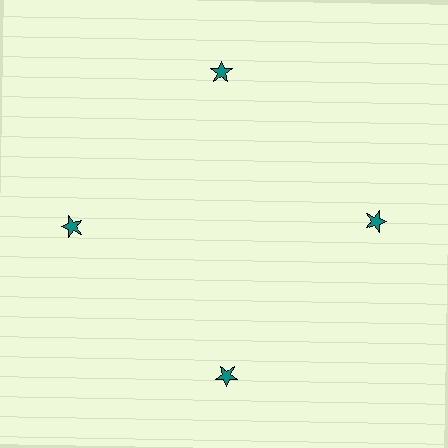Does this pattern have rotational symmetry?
Yes, this pattern has 4-fold rotational symmetry. It looks the same after rotating 90 degrees around the center.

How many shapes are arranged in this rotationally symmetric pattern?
There are 4 shapes, arranged in 4 groups of 1.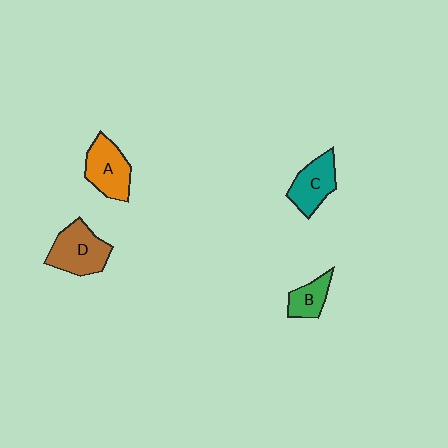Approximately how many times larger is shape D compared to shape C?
Approximately 1.3 times.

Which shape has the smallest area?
Shape B (green).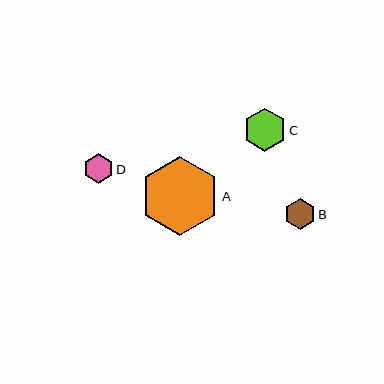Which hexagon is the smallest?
Hexagon D is the smallest with a size of approximately 30 pixels.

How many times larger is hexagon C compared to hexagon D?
Hexagon C is approximately 1.4 times the size of hexagon D.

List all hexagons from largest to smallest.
From largest to smallest: A, C, B, D.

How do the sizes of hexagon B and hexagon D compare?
Hexagon B and hexagon D are approximately the same size.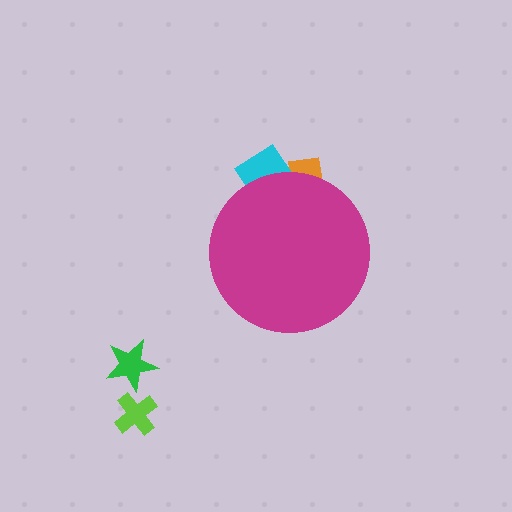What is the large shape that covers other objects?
A magenta circle.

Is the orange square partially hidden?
Yes, the orange square is partially hidden behind the magenta circle.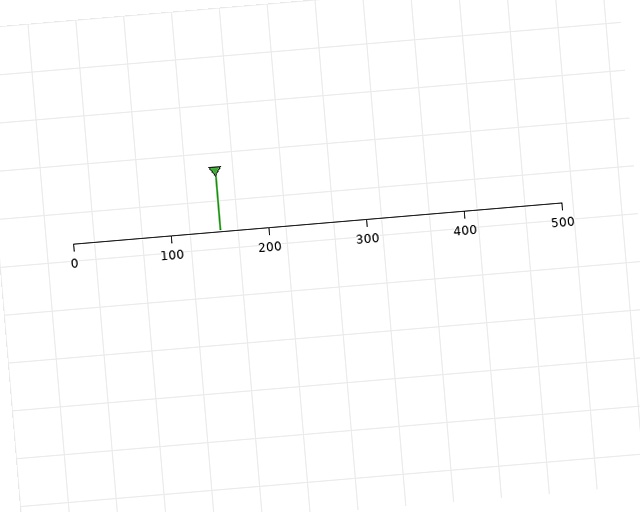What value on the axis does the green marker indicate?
The marker indicates approximately 150.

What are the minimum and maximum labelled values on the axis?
The axis runs from 0 to 500.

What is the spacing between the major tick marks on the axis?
The major ticks are spaced 100 apart.